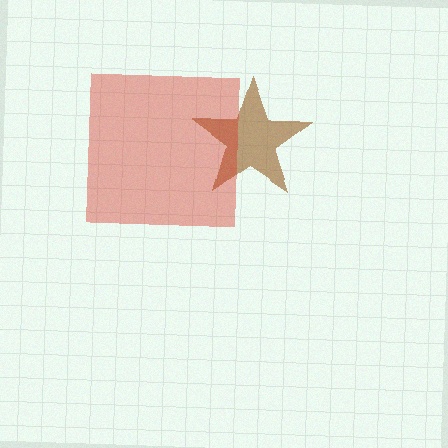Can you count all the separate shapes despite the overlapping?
Yes, there are 2 separate shapes.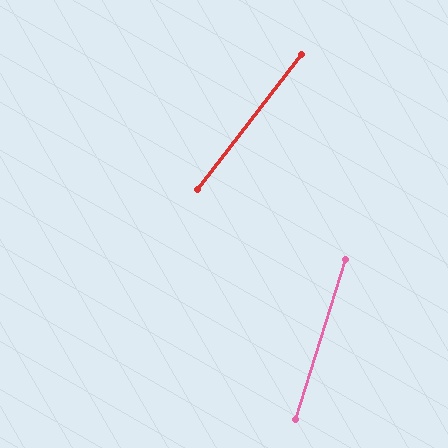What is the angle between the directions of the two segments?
Approximately 20 degrees.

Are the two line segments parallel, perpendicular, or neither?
Neither parallel nor perpendicular — they differ by about 20°.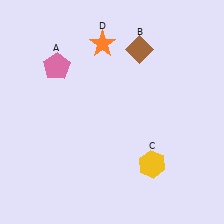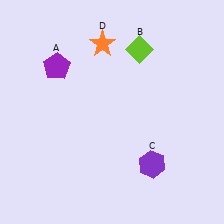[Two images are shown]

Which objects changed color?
A changed from pink to purple. B changed from brown to lime. C changed from yellow to purple.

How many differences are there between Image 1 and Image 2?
There are 3 differences between the two images.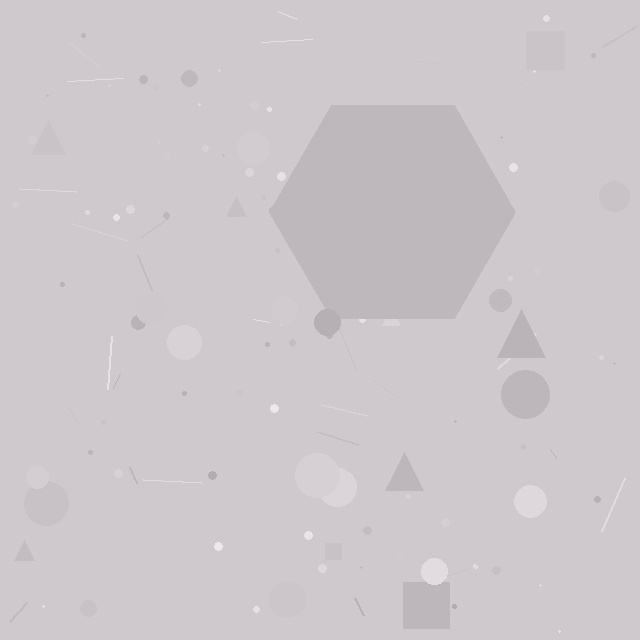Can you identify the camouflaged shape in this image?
The camouflaged shape is a hexagon.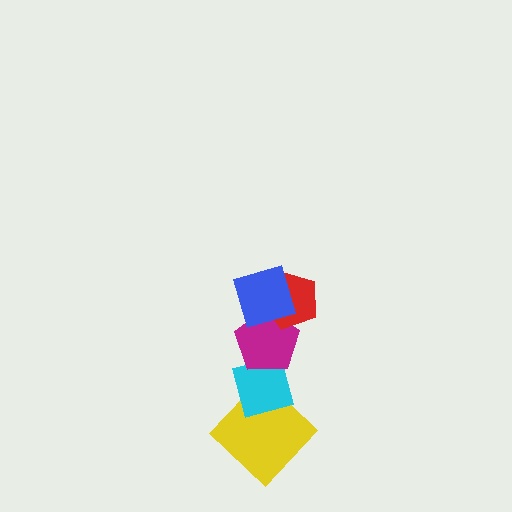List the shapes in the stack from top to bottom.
From top to bottom: the blue square, the red pentagon, the magenta pentagon, the cyan square, the yellow diamond.